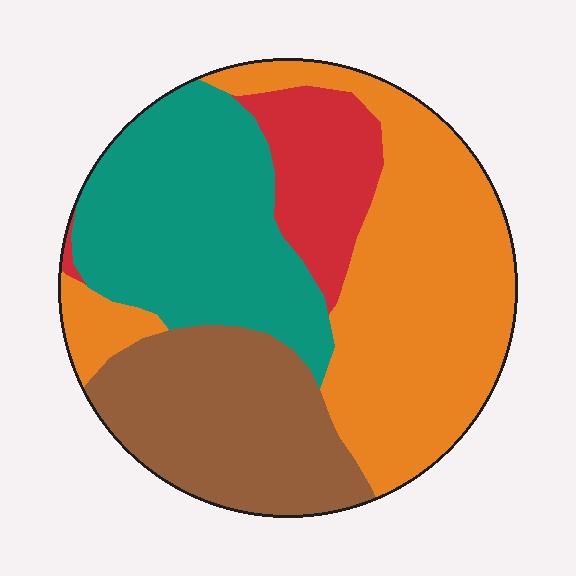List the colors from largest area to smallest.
From largest to smallest: orange, teal, brown, red.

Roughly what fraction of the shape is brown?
Brown covers around 25% of the shape.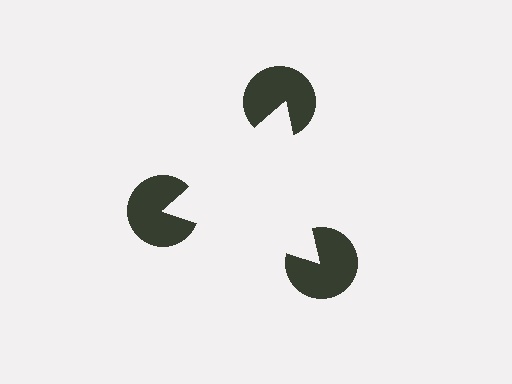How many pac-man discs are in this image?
There are 3 — one at each vertex of the illusory triangle.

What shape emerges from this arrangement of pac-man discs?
An illusory triangle — its edges are inferred from the aligned wedge cuts in the pac-man discs, not physically drawn.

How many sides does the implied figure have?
3 sides.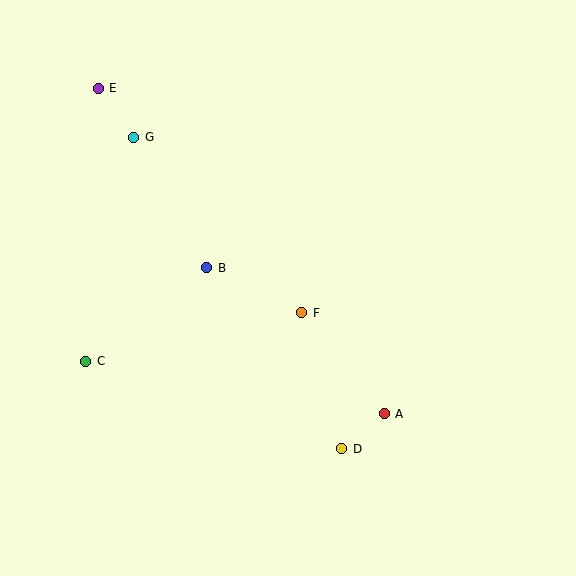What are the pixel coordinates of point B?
Point B is at (207, 268).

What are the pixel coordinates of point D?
Point D is at (342, 449).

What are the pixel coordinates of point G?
Point G is at (134, 137).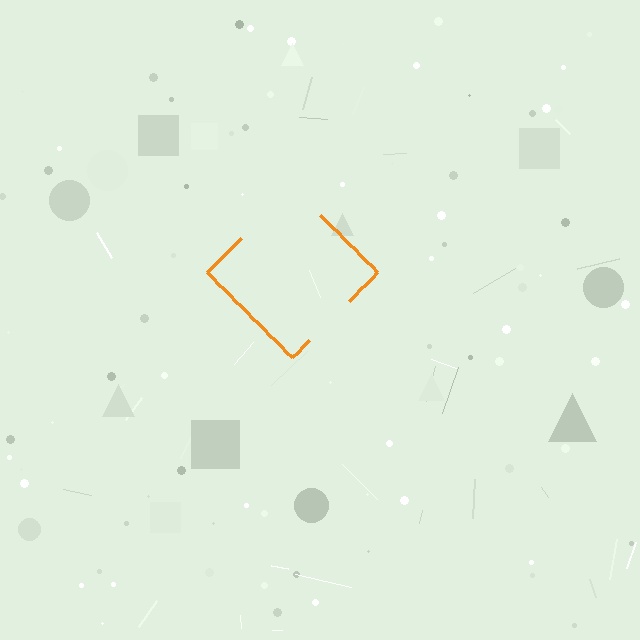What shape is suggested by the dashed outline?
The dashed outline suggests a diamond.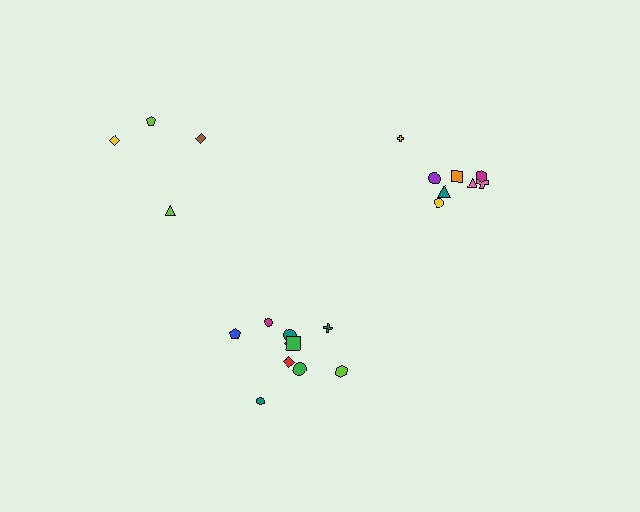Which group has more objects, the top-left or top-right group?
The top-right group.